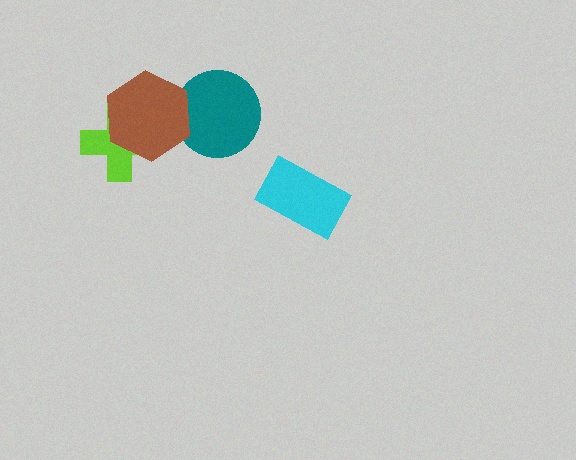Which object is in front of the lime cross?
The brown hexagon is in front of the lime cross.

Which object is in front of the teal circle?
The brown hexagon is in front of the teal circle.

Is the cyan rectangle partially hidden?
No, no other shape covers it.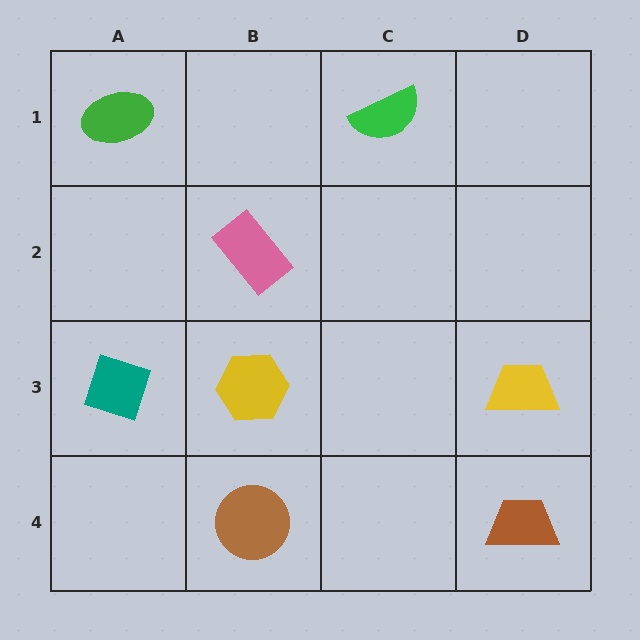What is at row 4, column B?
A brown circle.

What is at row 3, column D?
A yellow trapezoid.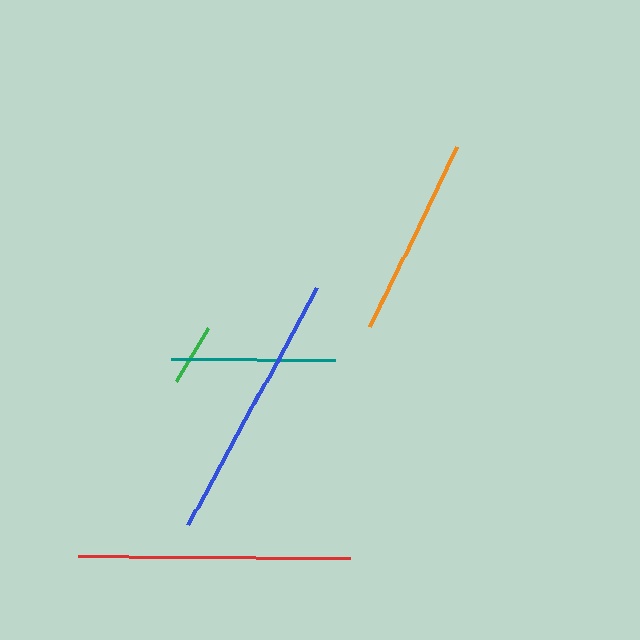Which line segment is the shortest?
The green line is the shortest at approximately 62 pixels.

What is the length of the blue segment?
The blue segment is approximately 270 pixels long.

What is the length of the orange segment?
The orange segment is approximately 200 pixels long.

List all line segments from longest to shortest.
From longest to shortest: red, blue, orange, teal, green.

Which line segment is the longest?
The red line is the longest at approximately 272 pixels.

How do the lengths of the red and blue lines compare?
The red and blue lines are approximately the same length.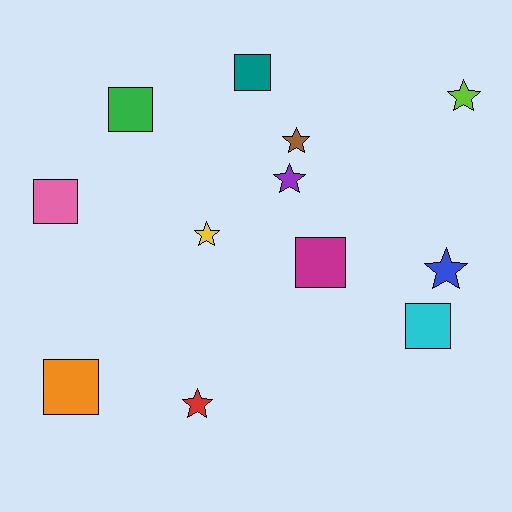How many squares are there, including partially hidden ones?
There are 6 squares.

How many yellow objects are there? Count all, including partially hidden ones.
There is 1 yellow object.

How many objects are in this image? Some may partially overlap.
There are 12 objects.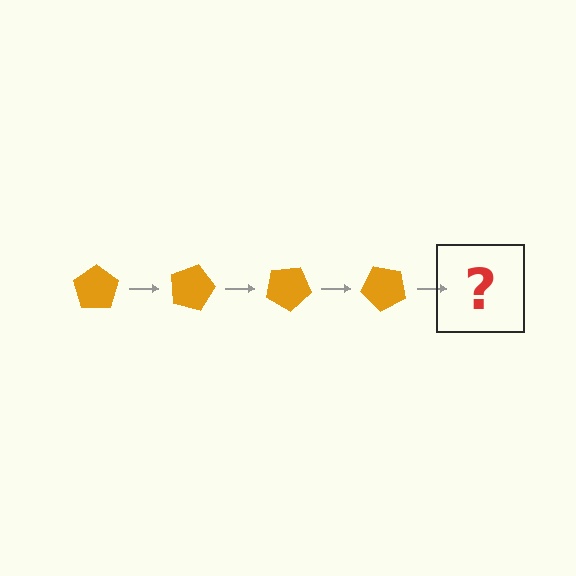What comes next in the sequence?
The next element should be an orange pentagon rotated 60 degrees.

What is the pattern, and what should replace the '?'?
The pattern is that the pentagon rotates 15 degrees each step. The '?' should be an orange pentagon rotated 60 degrees.